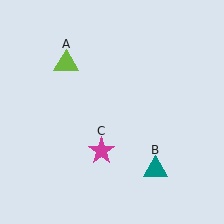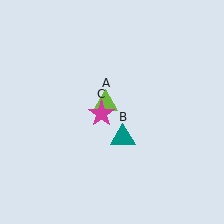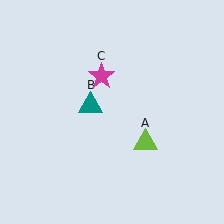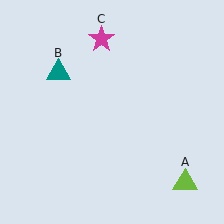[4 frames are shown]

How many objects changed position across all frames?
3 objects changed position: lime triangle (object A), teal triangle (object B), magenta star (object C).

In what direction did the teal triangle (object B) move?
The teal triangle (object B) moved up and to the left.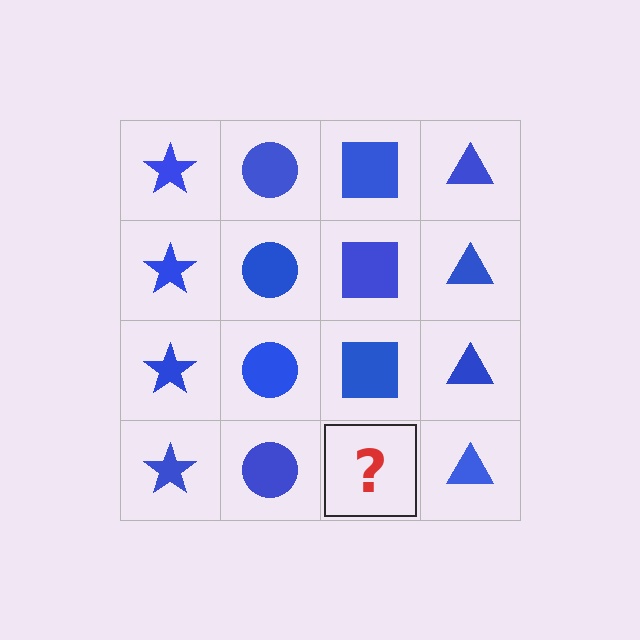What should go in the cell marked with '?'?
The missing cell should contain a blue square.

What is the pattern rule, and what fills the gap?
The rule is that each column has a consistent shape. The gap should be filled with a blue square.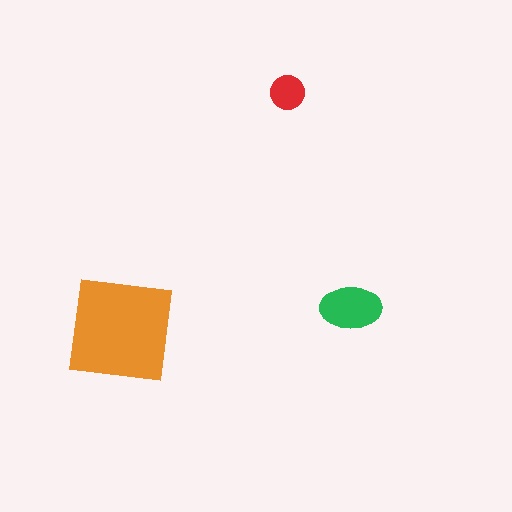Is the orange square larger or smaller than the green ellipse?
Larger.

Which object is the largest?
The orange square.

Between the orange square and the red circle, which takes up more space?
The orange square.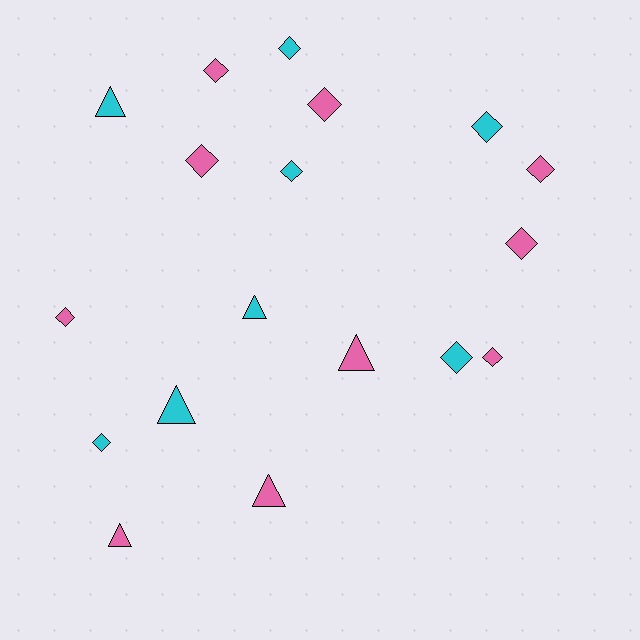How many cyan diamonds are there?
There are 5 cyan diamonds.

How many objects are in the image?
There are 18 objects.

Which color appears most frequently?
Pink, with 10 objects.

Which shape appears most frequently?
Diamond, with 12 objects.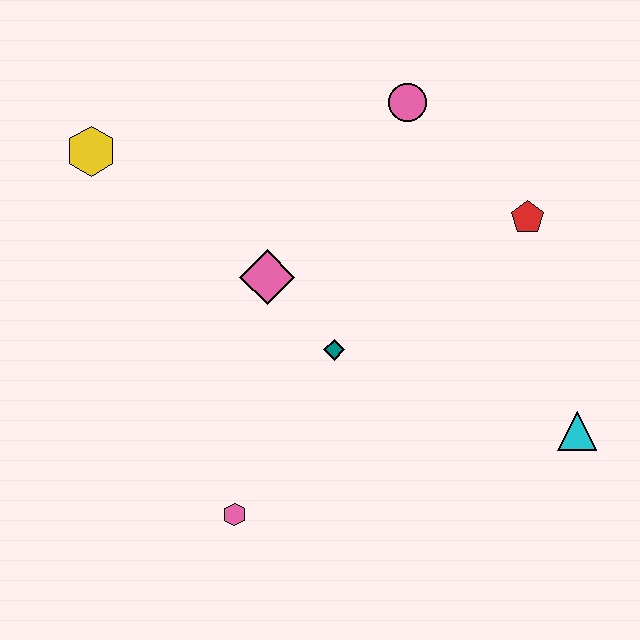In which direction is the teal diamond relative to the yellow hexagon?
The teal diamond is to the right of the yellow hexagon.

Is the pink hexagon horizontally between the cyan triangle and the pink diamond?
No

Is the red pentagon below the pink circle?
Yes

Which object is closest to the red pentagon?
The pink circle is closest to the red pentagon.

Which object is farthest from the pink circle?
The pink hexagon is farthest from the pink circle.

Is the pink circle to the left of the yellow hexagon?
No